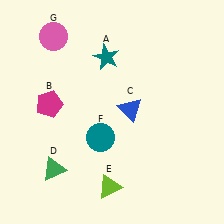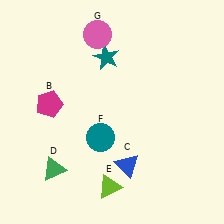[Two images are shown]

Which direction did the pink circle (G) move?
The pink circle (G) moved right.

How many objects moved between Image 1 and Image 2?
2 objects moved between the two images.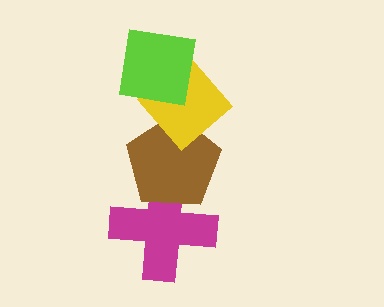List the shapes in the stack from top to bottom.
From top to bottom: the lime square, the yellow diamond, the brown pentagon, the magenta cross.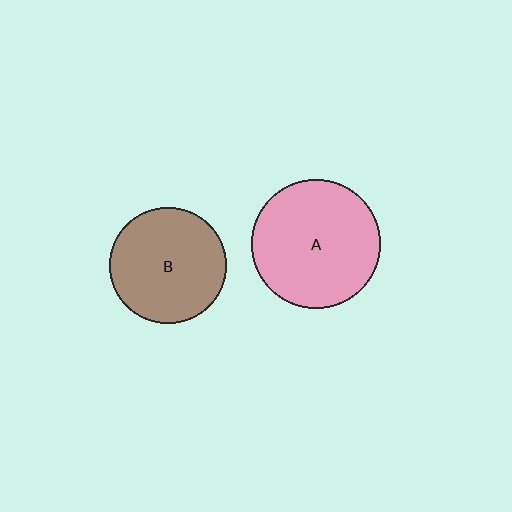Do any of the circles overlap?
No, none of the circles overlap.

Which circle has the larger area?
Circle A (pink).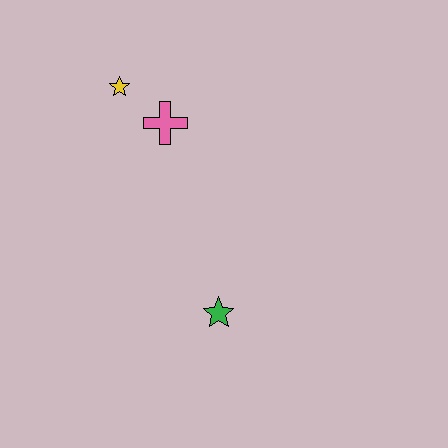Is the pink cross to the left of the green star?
Yes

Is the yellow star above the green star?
Yes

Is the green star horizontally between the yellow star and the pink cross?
No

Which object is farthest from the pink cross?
The green star is farthest from the pink cross.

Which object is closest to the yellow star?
The pink cross is closest to the yellow star.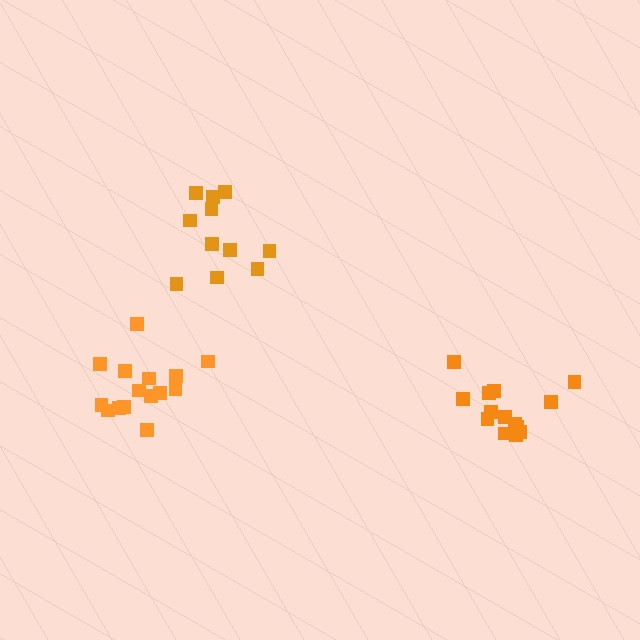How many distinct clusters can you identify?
There are 3 distinct clusters.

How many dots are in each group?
Group 1: 11 dots, Group 2: 15 dots, Group 3: 14 dots (40 total).